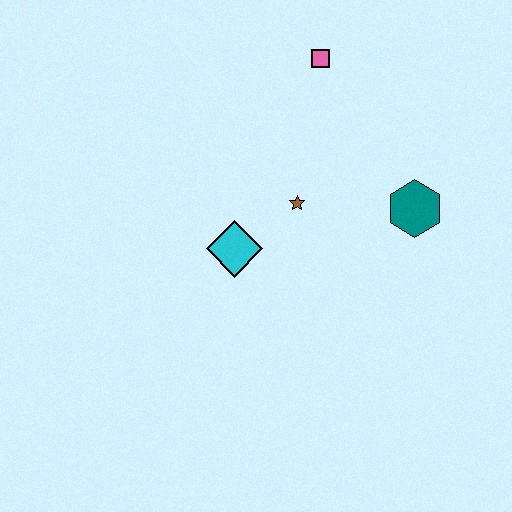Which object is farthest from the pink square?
The cyan diamond is farthest from the pink square.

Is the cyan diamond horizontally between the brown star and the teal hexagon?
No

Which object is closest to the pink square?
The brown star is closest to the pink square.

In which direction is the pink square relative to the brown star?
The pink square is above the brown star.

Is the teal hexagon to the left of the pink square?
No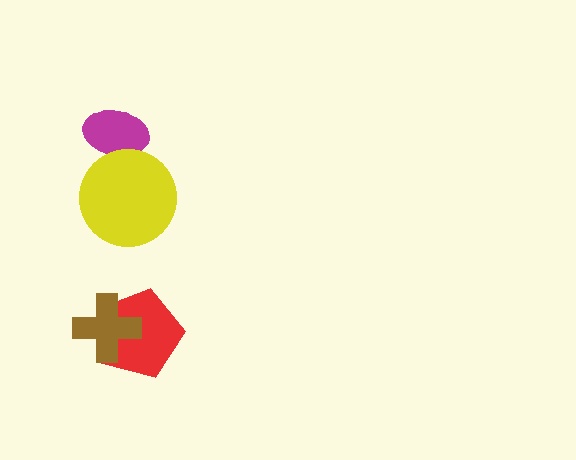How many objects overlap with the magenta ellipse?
1 object overlaps with the magenta ellipse.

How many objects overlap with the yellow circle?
1 object overlaps with the yellow circle.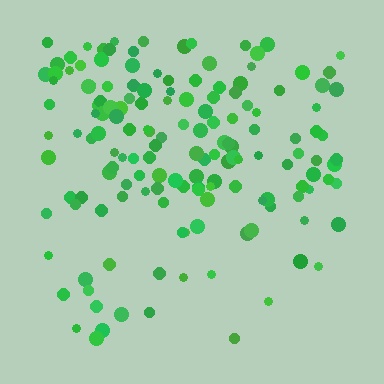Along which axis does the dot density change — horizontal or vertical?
Vertical.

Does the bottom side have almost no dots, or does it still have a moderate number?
Still a moderate number, just noticeably fewer than the top.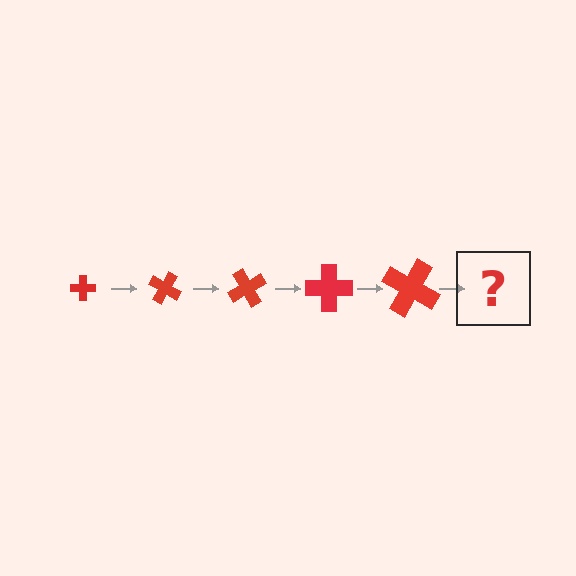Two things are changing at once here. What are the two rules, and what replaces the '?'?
The two rules are that the cross grows larger each step and it rotates 30 degrees each step. The '?' should be a cross, larger than the previous one and rotated 150 degrees from the start.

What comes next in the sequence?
The next element should be a cross, larger than the previous one and rotated 150 degrees from the start.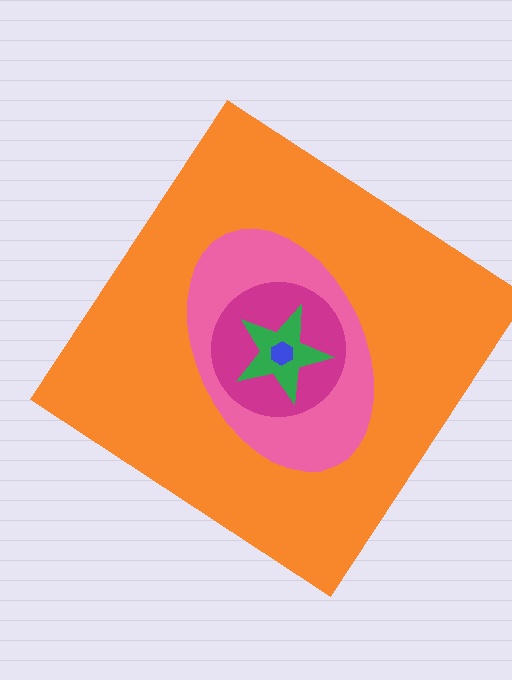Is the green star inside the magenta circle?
Yes.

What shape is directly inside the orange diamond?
The pink ellipse.